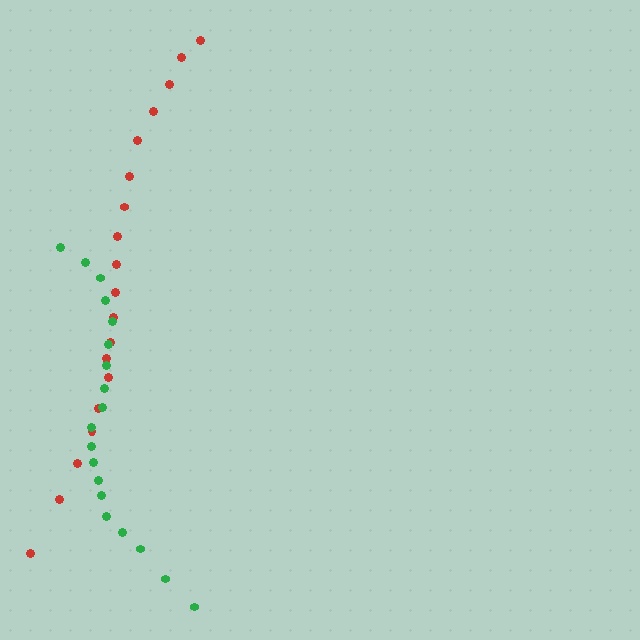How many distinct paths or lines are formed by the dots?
There are 2 distinct paths.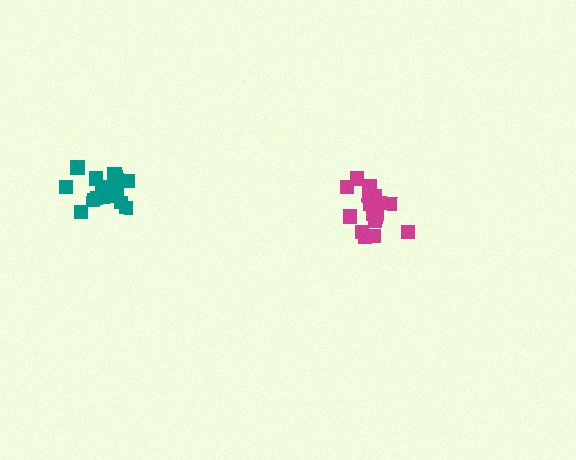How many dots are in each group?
Group 1: 19 dots, Group 2: 17 dots (36 total).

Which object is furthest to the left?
The teal cluster is leftmost.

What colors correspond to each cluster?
The clusters are colored: magenta, teal.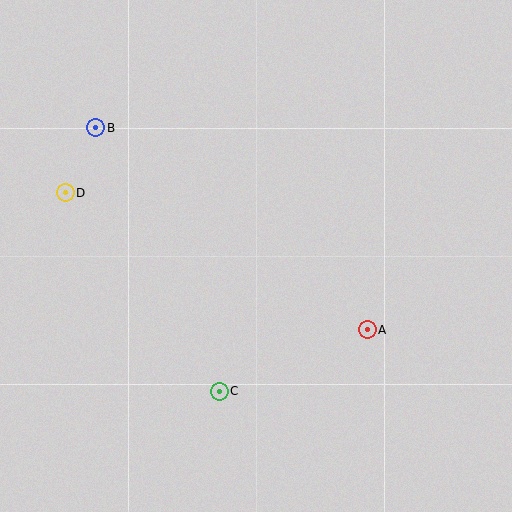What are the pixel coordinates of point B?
Point B is at (96, 128).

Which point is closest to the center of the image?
Point A at (367, 330) is closest to the center.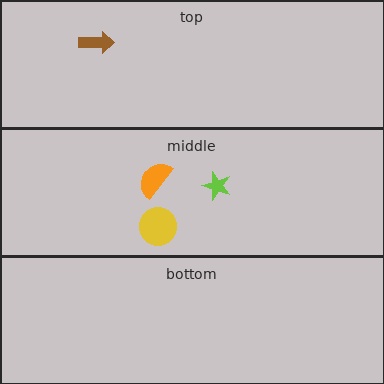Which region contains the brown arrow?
The top region.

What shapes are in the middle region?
The yellow circle, the orange semicircle, the lime star.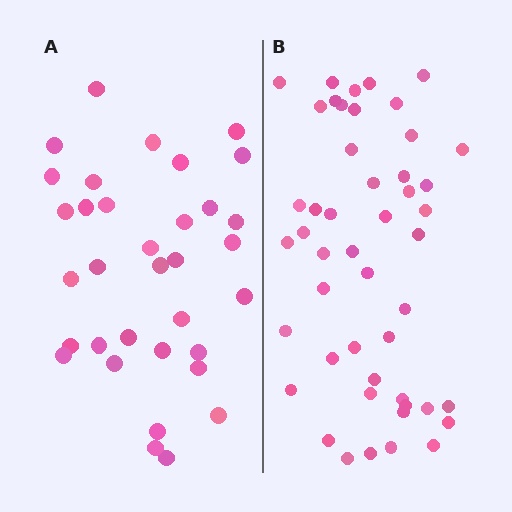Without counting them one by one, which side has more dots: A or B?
Region B (the right region) has more dots.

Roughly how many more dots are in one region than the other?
Region B has approximately 15 more dots than region A.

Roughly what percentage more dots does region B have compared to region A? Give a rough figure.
About 40% more.